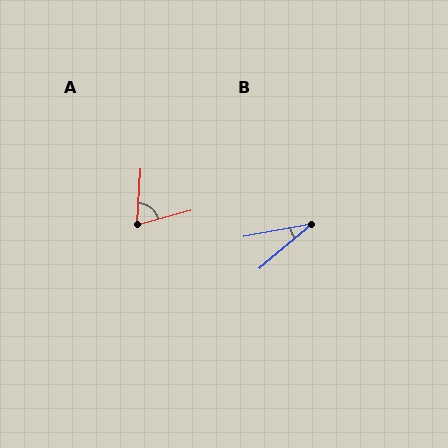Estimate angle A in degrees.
Approximately 71 degrees.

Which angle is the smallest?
B, at approximately 30 degrees.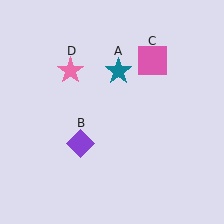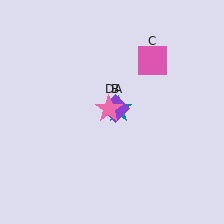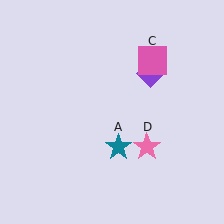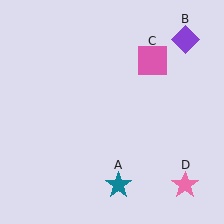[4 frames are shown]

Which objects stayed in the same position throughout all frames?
Pink square (object C) remained stationary.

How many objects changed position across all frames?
3 objects changed position: teal star (object A), purple diamond (object B), pink star (object D).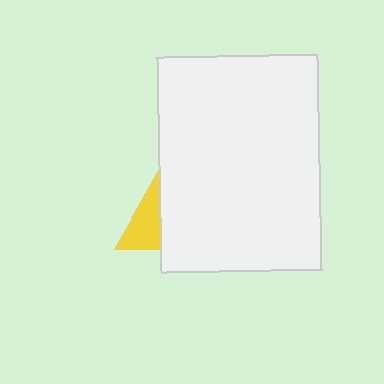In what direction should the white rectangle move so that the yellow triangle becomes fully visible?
The white rectangle should move right. That is the shortest direction to clear the overlap and leave the yellow triangle fully visible.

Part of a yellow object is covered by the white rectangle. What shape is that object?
It is a triangle.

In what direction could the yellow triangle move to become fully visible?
The yellow triangle could move left. That would shift it out from behind the white rectangle entirely.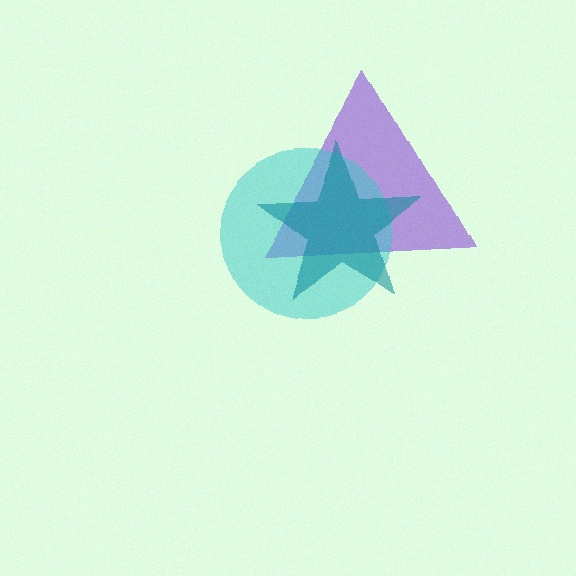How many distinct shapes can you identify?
There are 3 distinct shapes: a purple triangle, a cyan circle, a teal star.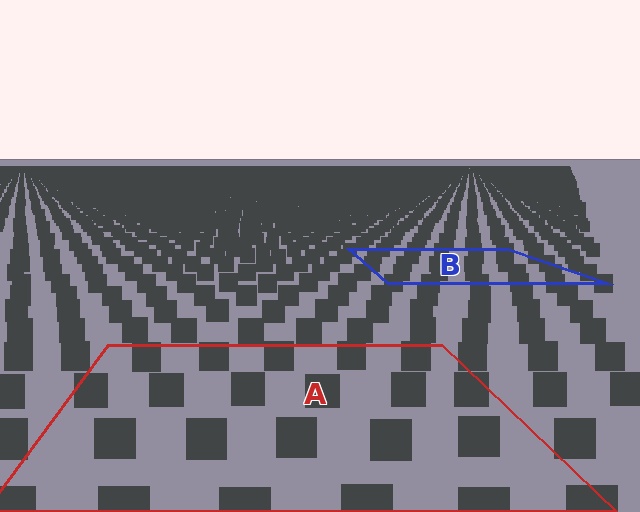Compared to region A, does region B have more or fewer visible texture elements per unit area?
Region B has more texture elements per unit area — they are packed more densely because it is farther away.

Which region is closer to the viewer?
Region A is closer. The texture elements there are larger and more spread out.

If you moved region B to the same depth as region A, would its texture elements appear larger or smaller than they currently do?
They would appear larger. At a closer depth, the same texture elements are projected at a bigger on-screen size.